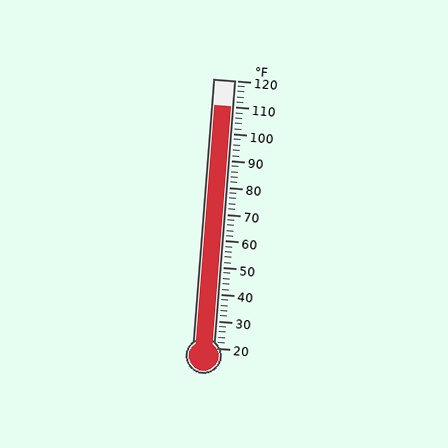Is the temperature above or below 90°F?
The temperature is above 90°F.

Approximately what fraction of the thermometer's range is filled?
The thermometer is filled to approximately 90% of its range.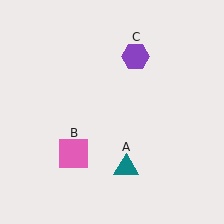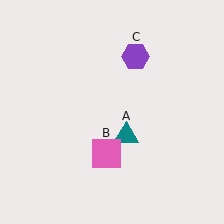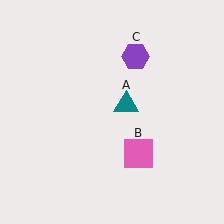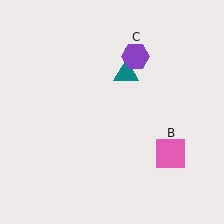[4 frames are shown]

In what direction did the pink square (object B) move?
The pink square (object B) moved right.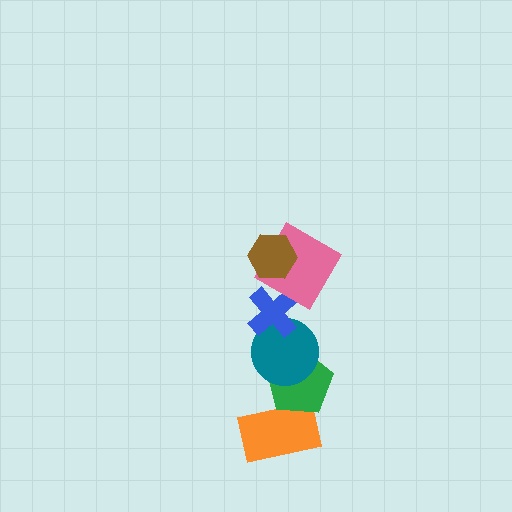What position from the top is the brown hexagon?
The brown hexagon is 1st from the top.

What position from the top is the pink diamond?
The pink diamond is 2nd from the top.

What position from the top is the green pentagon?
The green pentagon is 5th from the top.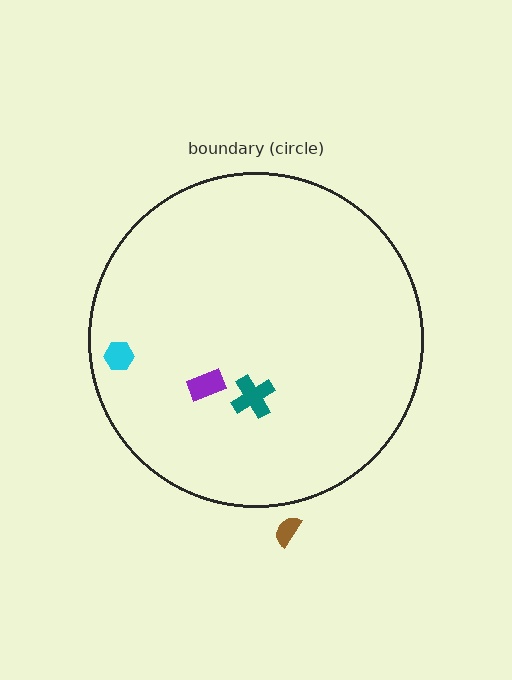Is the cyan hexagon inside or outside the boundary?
Inside.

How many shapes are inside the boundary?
3 inside, 1 outside.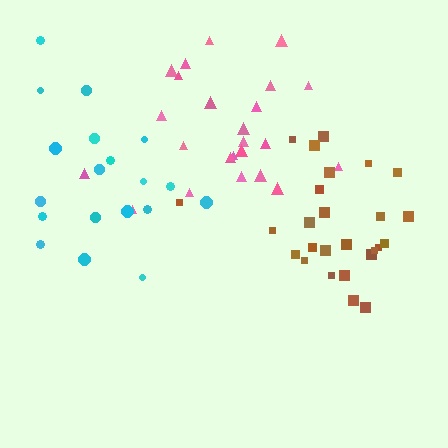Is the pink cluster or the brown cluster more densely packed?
Brown.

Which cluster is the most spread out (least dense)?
Cyan.